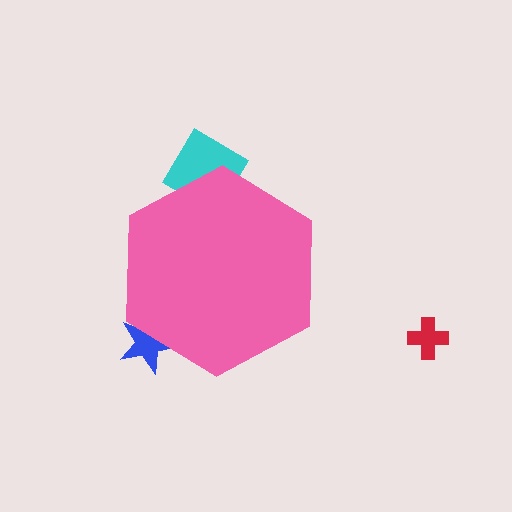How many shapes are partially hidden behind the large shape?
3 shapes are partially hidden.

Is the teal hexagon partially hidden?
Yes, the teal hexagon is partially hidden behind the pink hexagon.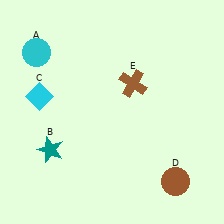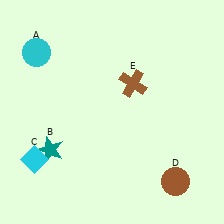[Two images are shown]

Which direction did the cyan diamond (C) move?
The cyan diamond (C) moved down.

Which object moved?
The cyan diamond (C) moved down.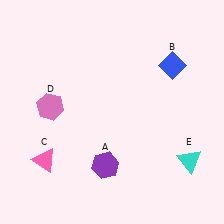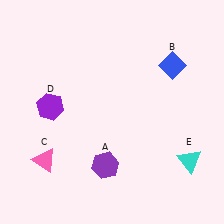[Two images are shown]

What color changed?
The hexagon (D) changed from pink in Image 1 to purple in Image 2.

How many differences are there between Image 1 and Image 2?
There is 1 difference between the two images.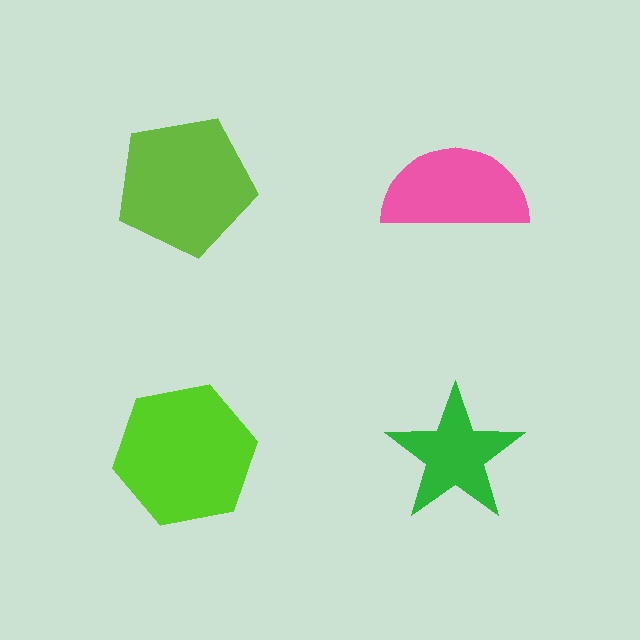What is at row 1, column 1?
A lime pentagon.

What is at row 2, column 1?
A lime hexagon.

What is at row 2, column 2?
A green star.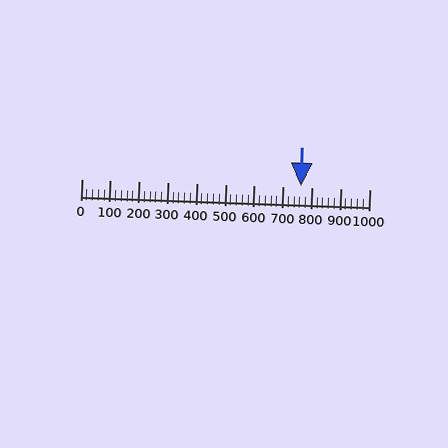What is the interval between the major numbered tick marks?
The major tick marks are spaced 100 units apart.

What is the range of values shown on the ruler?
The ruler shows values from 0 to 1000.